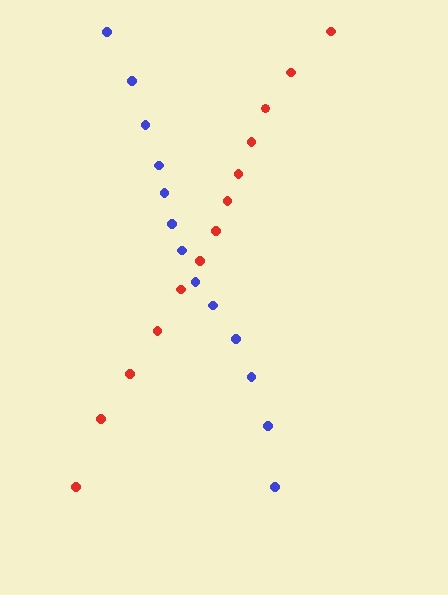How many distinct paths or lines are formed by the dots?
There are 2 distinct paths.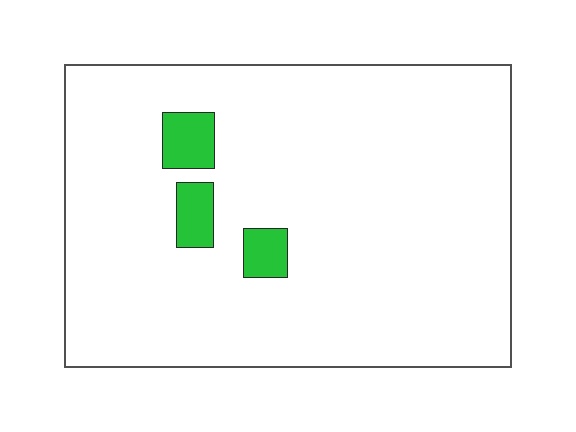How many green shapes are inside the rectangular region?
3.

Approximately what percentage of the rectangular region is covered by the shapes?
Approximately 5%.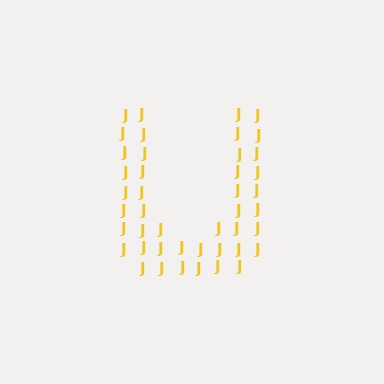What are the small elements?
The small elements are letter J's.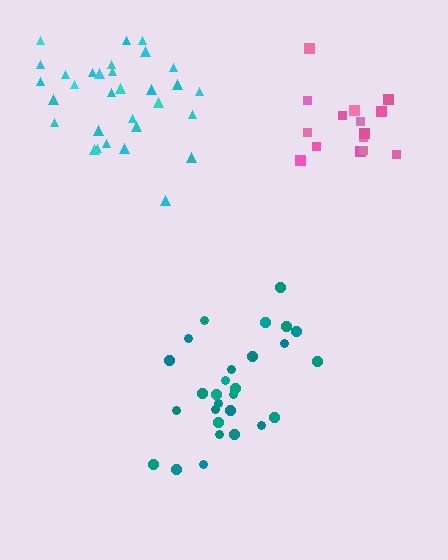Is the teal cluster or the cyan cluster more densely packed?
Cyan.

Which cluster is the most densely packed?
Cyan.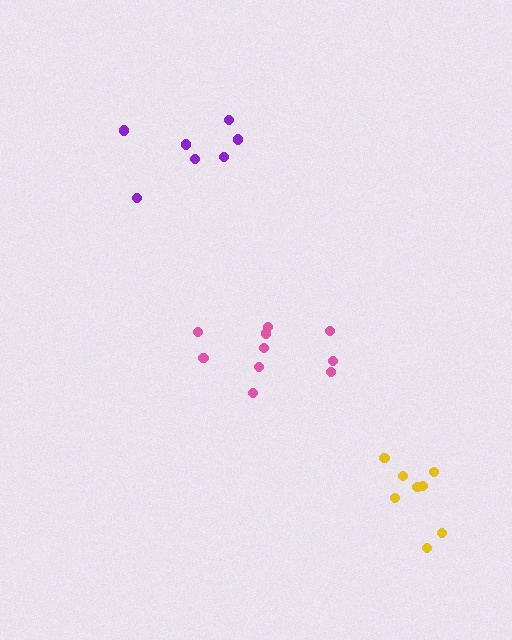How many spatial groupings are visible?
There are 3 spatial groupings.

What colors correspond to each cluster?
The clusters are colored: purple, pink, yellow.